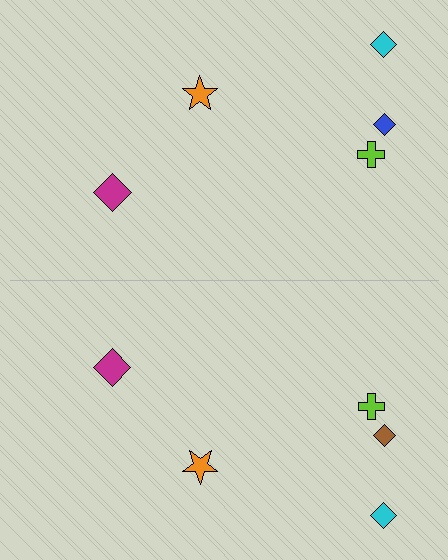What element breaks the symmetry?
The brown diamond on the bottom side breaks the symmetry — its mirror counterpart is blue.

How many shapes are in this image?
There are 10 shapes in this image.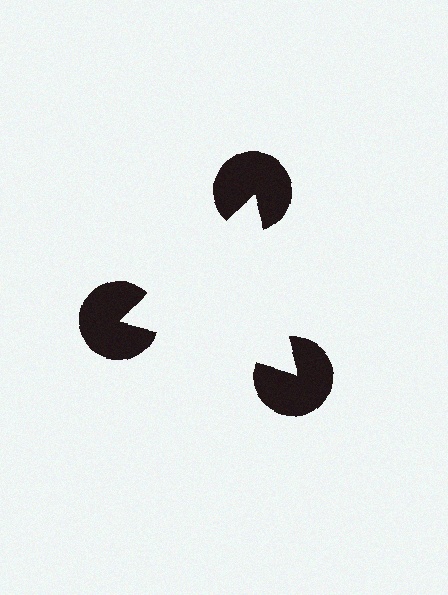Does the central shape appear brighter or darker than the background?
It typically appears slightly brighter than the background, even though no actual brightness change is drawn.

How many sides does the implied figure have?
3 sides.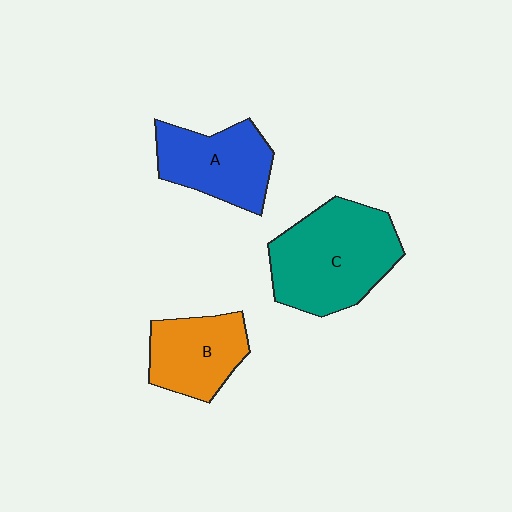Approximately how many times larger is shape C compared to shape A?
Approximately 1.5 times.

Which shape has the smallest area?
Shape B (orange).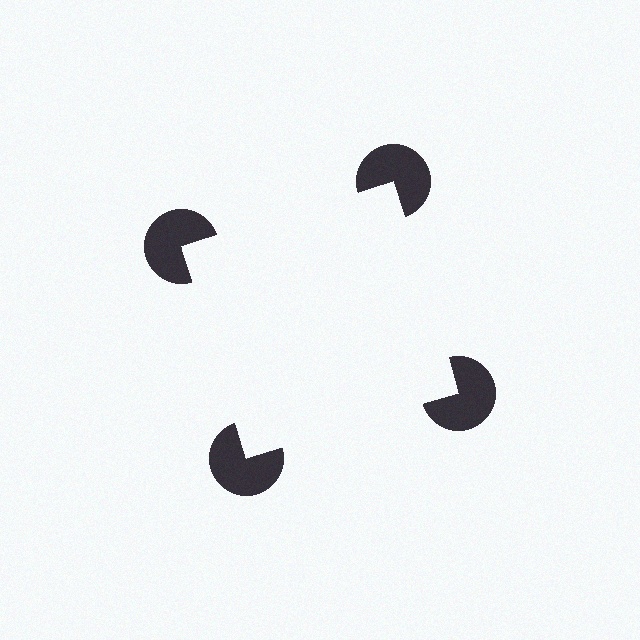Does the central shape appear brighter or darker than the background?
It typically appears slightly brighter than the background, even though no actual brightness change is drawn.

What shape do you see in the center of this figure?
An illusory square — its edges are inferred from the aligned wedge cuts in the pac-man discs, not physically drawn.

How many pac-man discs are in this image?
There are 4 — one at each vertex of the illusory square.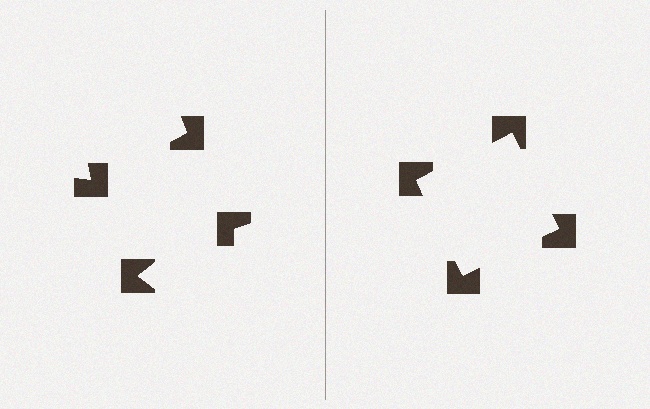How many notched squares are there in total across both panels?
8 — 4 on each side.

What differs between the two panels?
The notched squares are positioned identically on both sides; only the wedge orientations differ. On the right they align to a square; on the left they are misaligned.